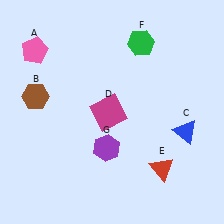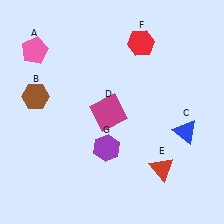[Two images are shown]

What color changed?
The hexagon (F) changed from green in Image 1 to red in Image 2.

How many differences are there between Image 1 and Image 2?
There is 1 difference between the two images.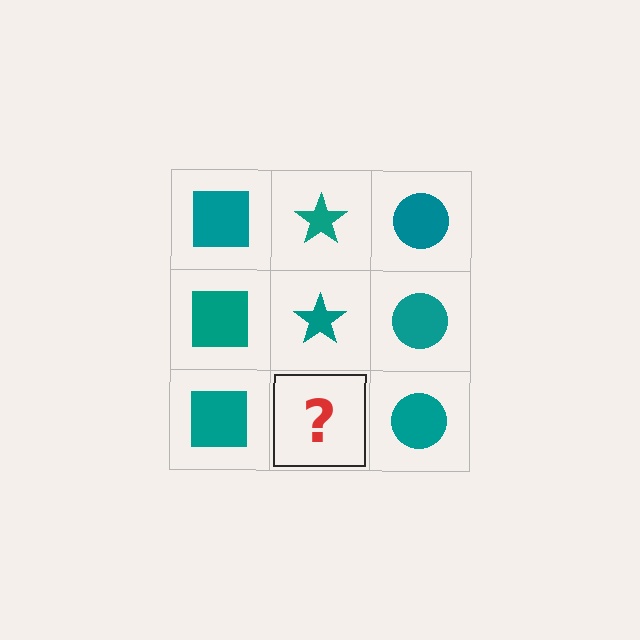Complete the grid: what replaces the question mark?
The question mark should be replaced with a teal star.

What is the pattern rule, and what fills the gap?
The rule is that each column has a consistent shape. The gap should be filled with a teal star.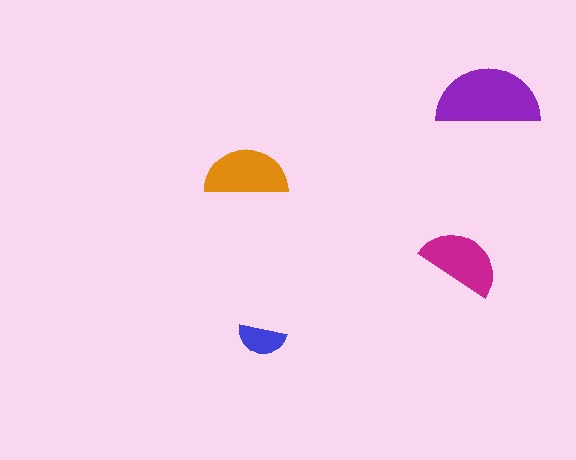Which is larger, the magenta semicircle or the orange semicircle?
The orange one.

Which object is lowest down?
The blue semicircle is bottommost.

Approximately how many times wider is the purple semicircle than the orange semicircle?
About 1.5 times wider.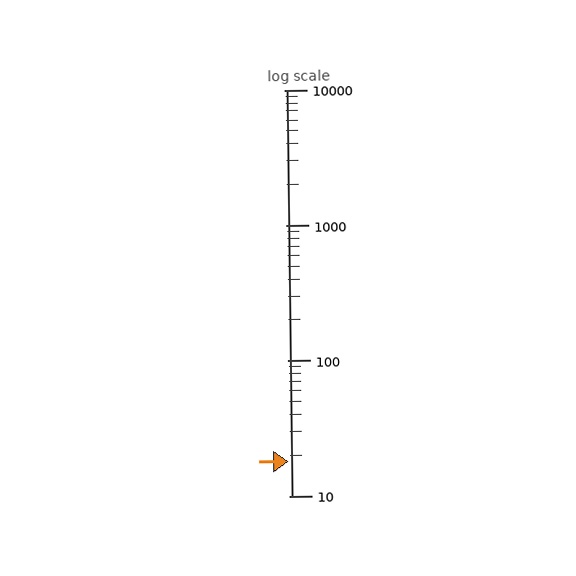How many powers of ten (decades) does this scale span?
The scale spans 3 decades, from 10 to 10000.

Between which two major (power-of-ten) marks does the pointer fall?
The pointer is between 10 and 100.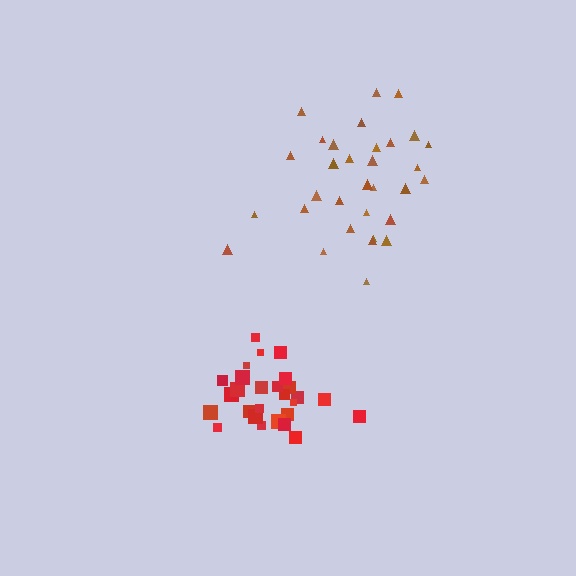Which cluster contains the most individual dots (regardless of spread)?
Brown (32).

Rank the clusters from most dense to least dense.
red, brown.